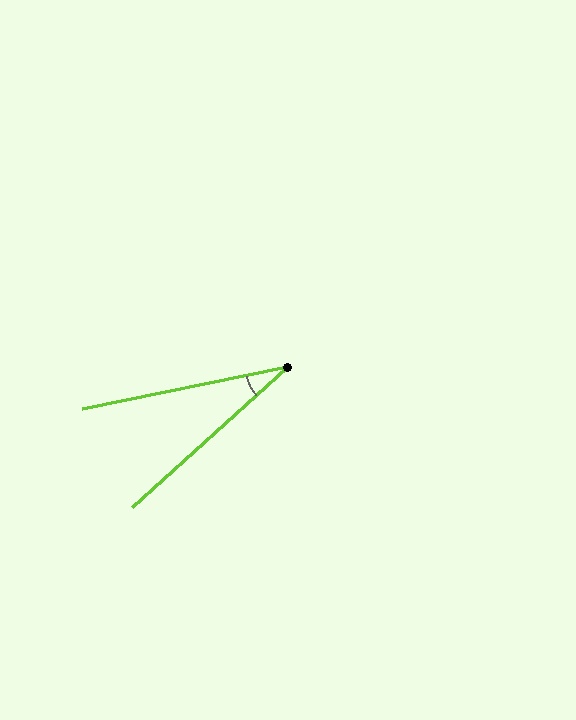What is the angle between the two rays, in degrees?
Approximately 31 degrees.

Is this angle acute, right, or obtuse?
It is acute.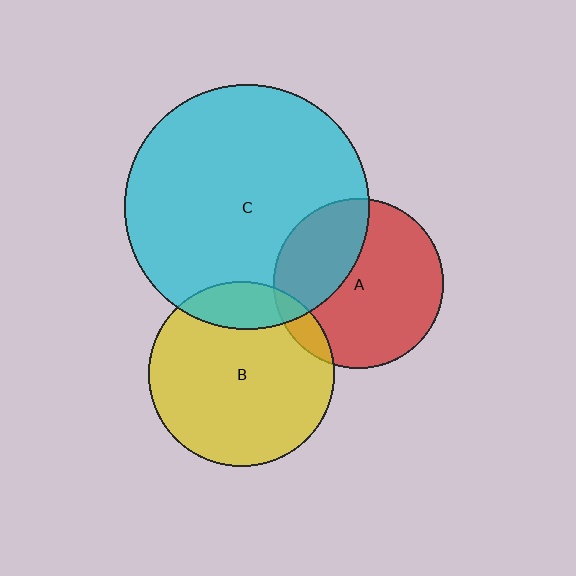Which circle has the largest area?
Circle C (cyan).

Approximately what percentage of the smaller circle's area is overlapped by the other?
Approximately 15%.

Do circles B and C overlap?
Yes.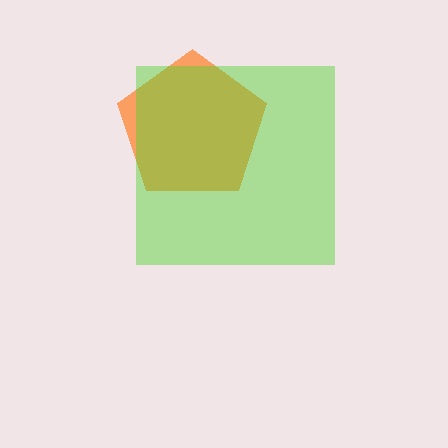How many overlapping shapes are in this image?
There are 2 overlapping shapes in the image.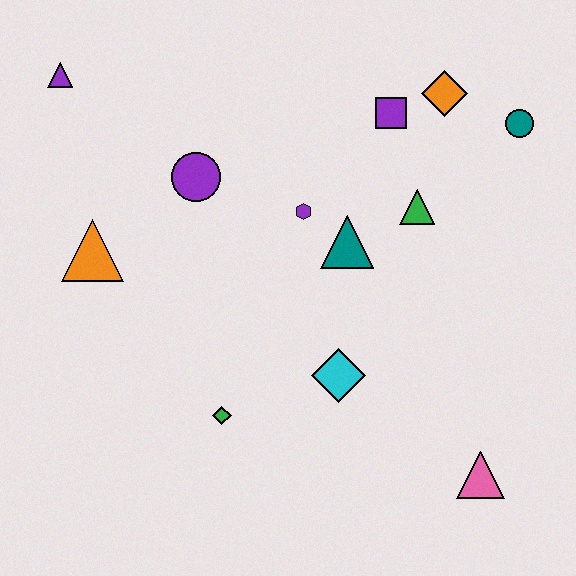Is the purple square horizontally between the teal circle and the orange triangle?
Yes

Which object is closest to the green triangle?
The teal triangle is closest to the green triangle.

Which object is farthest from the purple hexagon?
The pink triangle is farthest from the purple hexagon.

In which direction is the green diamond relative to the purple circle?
The green diamond is below the purple circle.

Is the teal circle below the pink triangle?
No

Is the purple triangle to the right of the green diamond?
No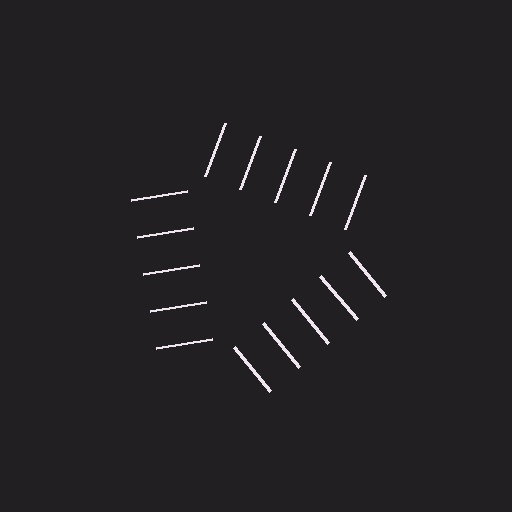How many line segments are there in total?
15 — 5 along each of the 3 edges.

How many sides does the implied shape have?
3 sides — the line-ends trace a triangle.